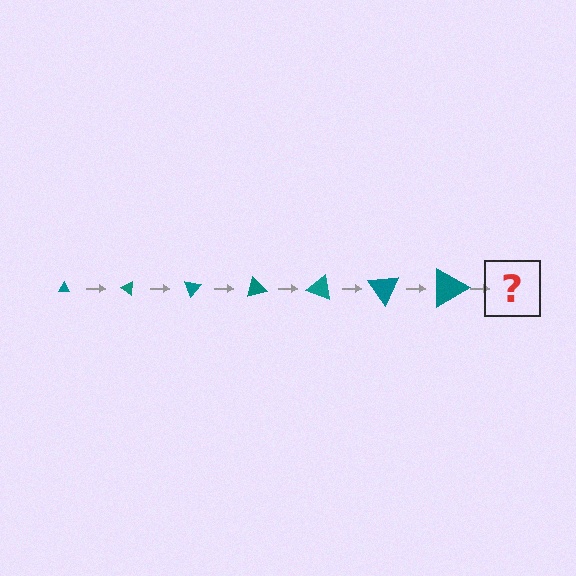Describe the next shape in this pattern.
It should be a triangle, larger than the previous one and rotated 245 degrees from the start.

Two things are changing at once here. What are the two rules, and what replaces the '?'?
The two rules are that the triangle grows larger each step and it rotates 35 degrees each step. The '?' should be a triangle, larger than the previous one and rotated 245 degrees from the start.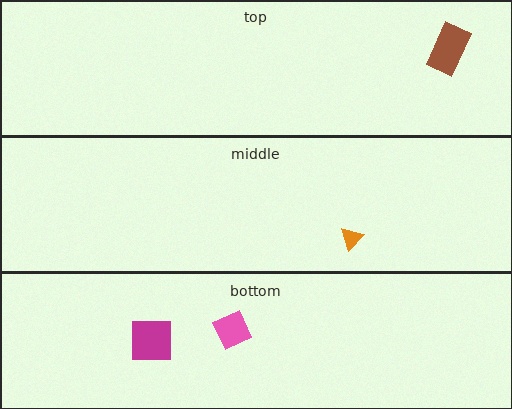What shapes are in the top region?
The brown rectangle.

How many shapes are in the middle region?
1.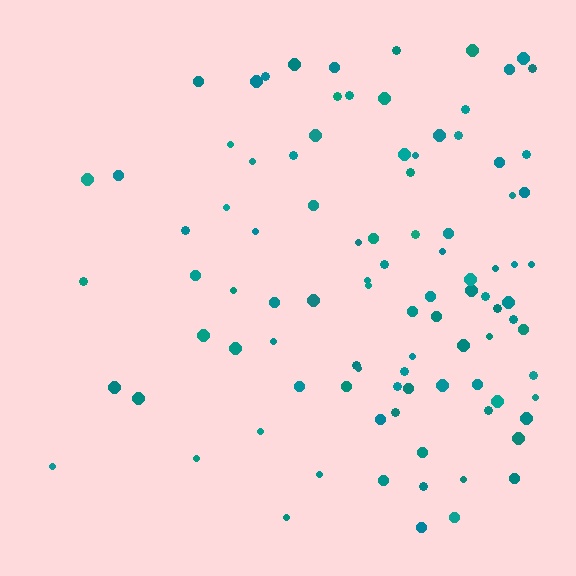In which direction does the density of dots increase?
From left to right, with the right side densest.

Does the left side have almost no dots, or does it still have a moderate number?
Still a moderate number, just noticeably fewer than the right.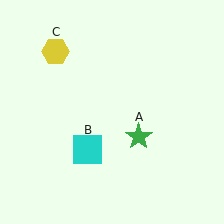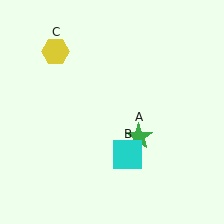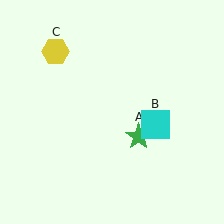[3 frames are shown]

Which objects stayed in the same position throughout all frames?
Green star (object A) and yellow hexagon (object C) remained stationary.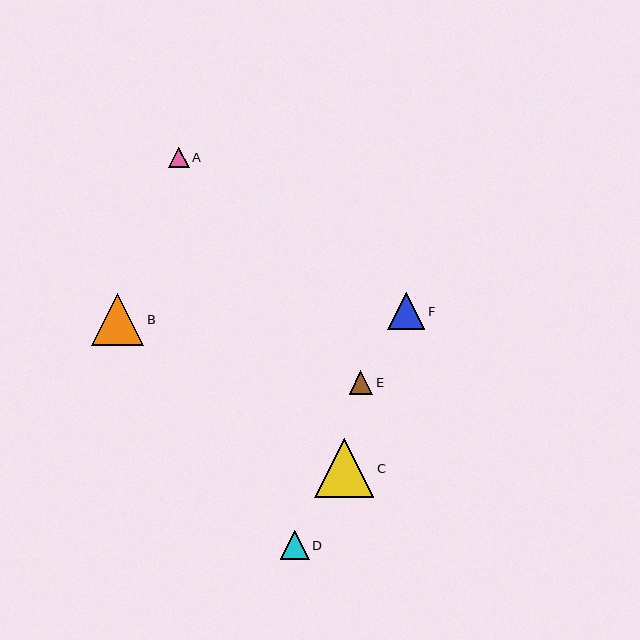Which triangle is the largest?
Triangle C is the largest with a size of approximately 59 pixels.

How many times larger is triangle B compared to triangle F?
Triangle B is approximately 1.4 times the size of triangle F.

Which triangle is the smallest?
Triangle A is the smallest with a size of approximately 21 pixels.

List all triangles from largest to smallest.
From largest to smallest: C, B, F, D, E, A.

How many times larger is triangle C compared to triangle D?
Triangle C is approximately 2.0 times the size of triangle D.